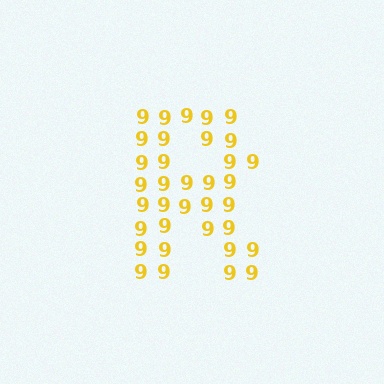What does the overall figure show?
The overall figure shows the letter R.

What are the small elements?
The small elements are digit 9's.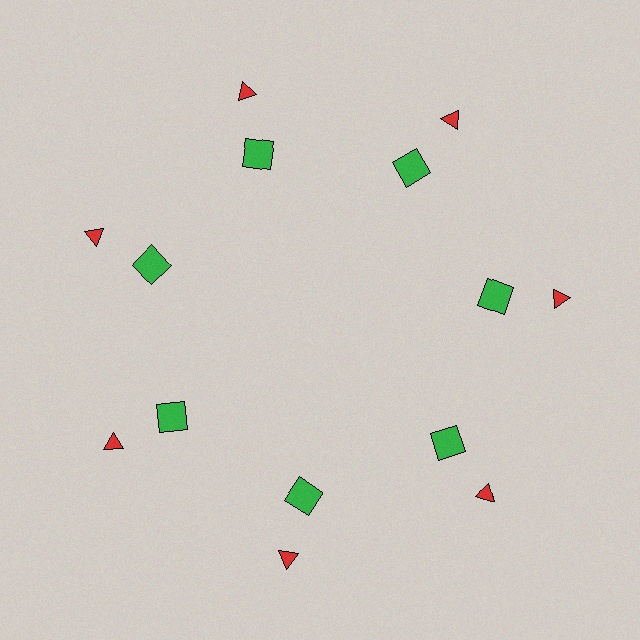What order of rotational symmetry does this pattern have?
This pattern has 7-fold rotational symmetry.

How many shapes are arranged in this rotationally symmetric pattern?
There are 14 shapes, arranged in 7 groups of 2.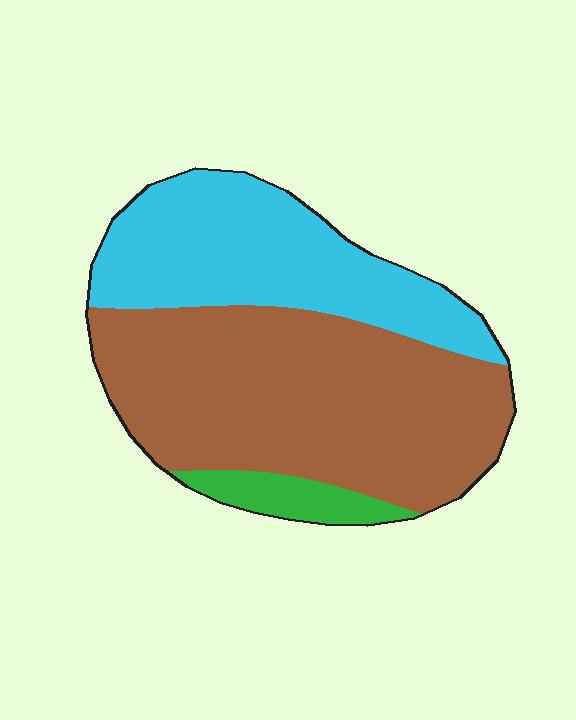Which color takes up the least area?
Green, at roughly 5%.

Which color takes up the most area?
Brown, at roughly 60%.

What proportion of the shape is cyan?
Cyan covers around 35% of the shape.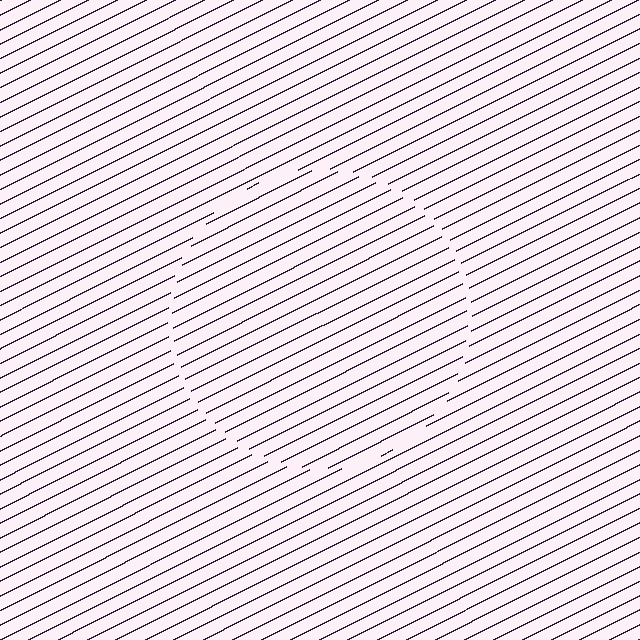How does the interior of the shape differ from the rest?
The interior of the shape contains the same grating, shifted by half a period — the contour is defined by the phase discontinuity where line-ends from the inner and outer gratings abut.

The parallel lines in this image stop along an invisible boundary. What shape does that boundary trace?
An illusory circle. The interior of the shape contains the same grating, shifted by half a period — the contour is defined by the phase discontinuity where line-ends from the inner and outer gratings abut.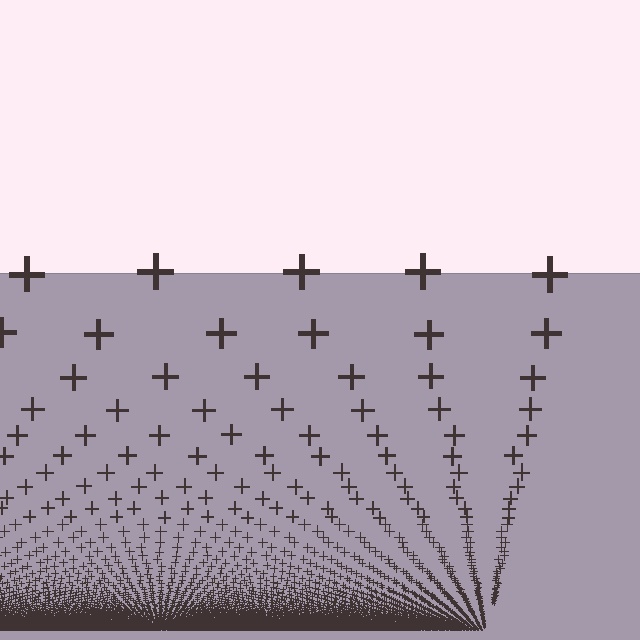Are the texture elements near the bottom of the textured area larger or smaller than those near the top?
Smaller. The gradient is inverted — elements near the bottom are smaller and denser.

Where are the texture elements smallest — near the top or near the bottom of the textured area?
Near the bottom.